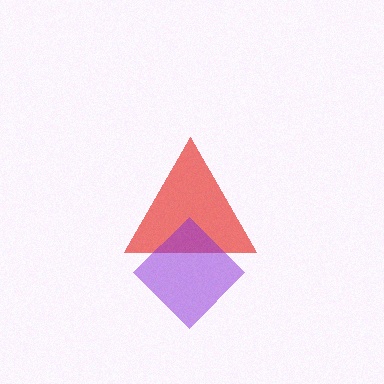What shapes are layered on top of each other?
The layered shapes are: a red triangle, a purple diamond.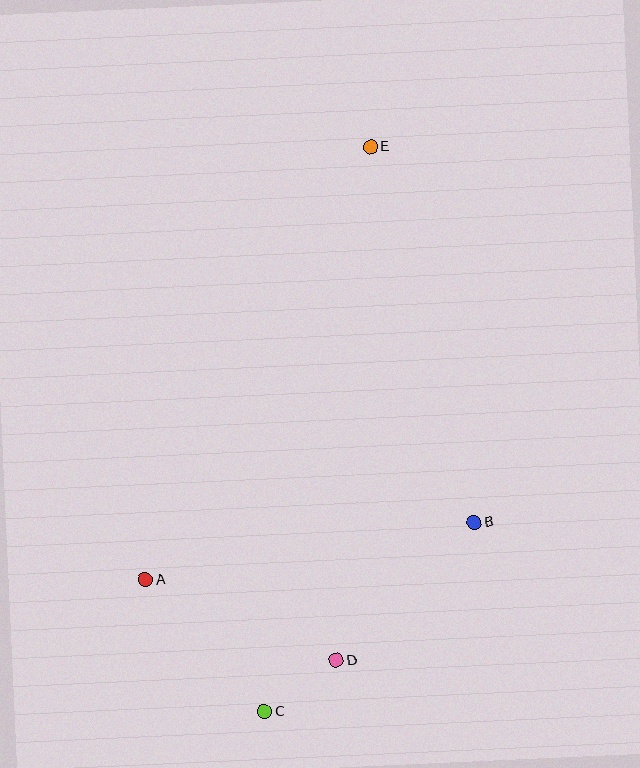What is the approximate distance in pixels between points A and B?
The distance between A and B is approximately 334 pixels.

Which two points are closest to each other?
Points C and D are closest to each other.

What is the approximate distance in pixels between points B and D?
The distance between B and D is approximately 195 pixels.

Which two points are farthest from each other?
Points C and E are farthest from each other.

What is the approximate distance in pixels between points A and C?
The distance between A and C is approximately 178 pixels.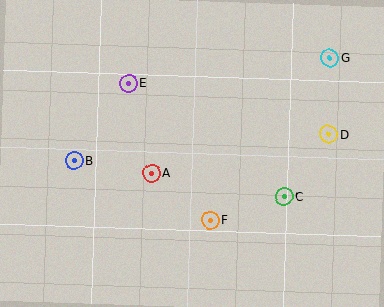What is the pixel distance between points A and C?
The distance between A and C is 134 pixels.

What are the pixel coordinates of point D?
Point D is at (329, 134).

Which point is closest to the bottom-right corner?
Point C is closest to the bottom-right corner.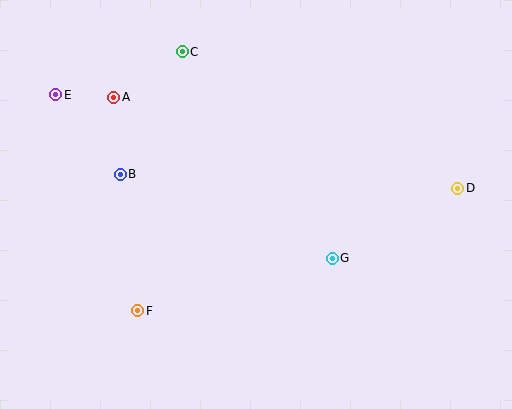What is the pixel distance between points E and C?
The distance between E and C is 133 pixels.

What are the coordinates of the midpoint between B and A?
The midpoint between B and A is at (117, 136).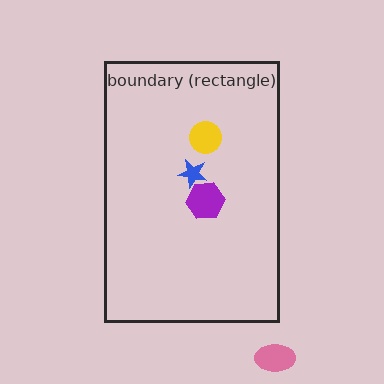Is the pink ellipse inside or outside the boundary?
Outside.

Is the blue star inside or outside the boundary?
Inside.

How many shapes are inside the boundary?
3 inside, 1 outside.